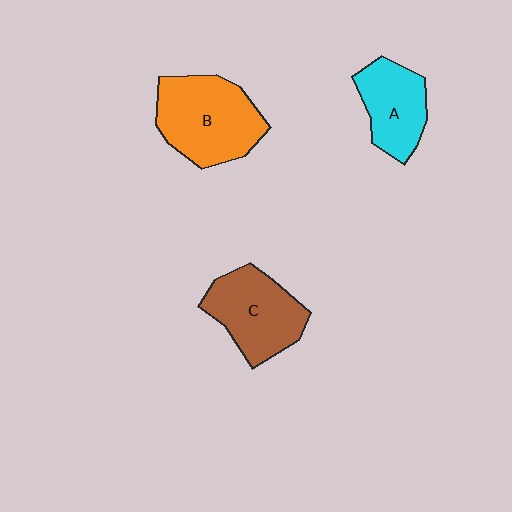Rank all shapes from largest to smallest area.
From largest to smallest: B (orange), C (brown), A (cyan).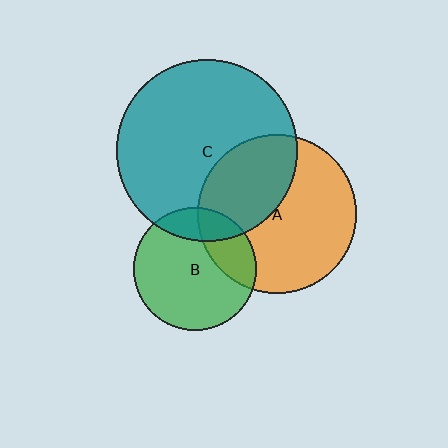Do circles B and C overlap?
Yes.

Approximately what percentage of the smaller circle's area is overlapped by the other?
Approximately 20%.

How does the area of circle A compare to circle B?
Approximately 1.7 times.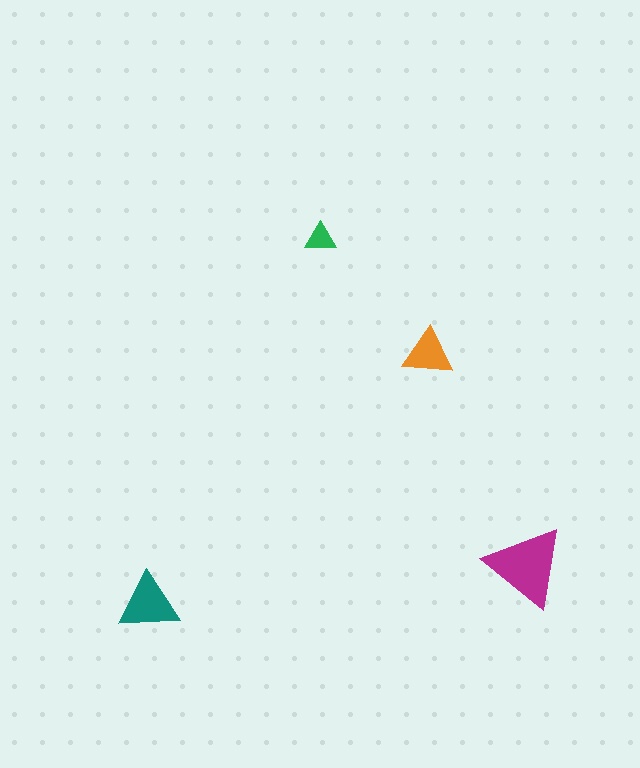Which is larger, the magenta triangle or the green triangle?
The magenta one.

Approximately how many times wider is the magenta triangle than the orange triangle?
About 1.5 times wider.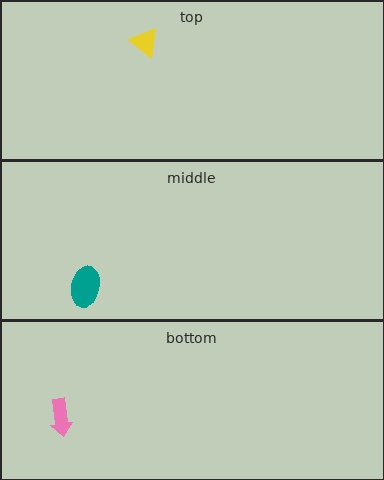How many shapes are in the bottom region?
1.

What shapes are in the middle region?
The teal ellipse.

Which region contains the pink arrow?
The bottom region.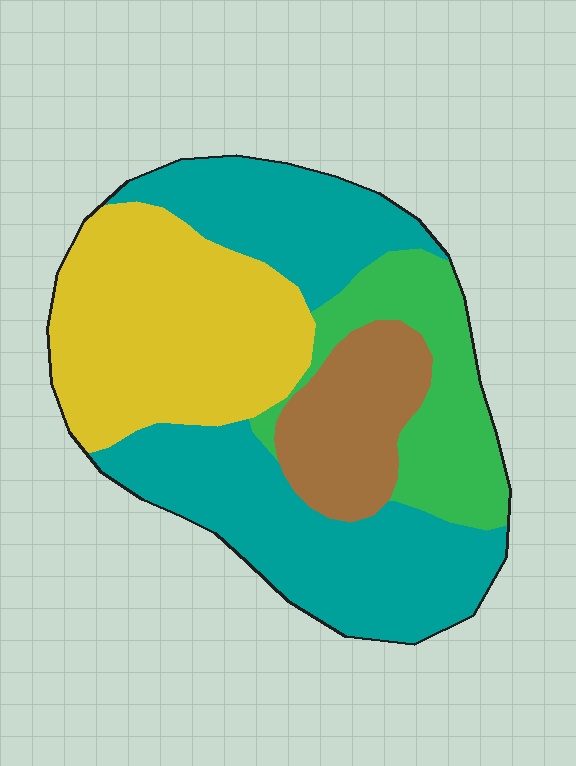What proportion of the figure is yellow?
Yellow covers around 30% of the figure.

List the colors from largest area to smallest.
From largest to smallest: teal, yellow, green, brown.